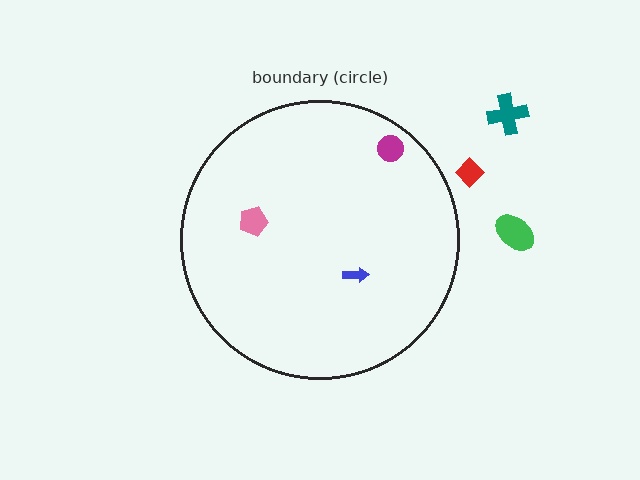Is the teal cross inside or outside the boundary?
Outside.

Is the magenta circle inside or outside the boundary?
Inside.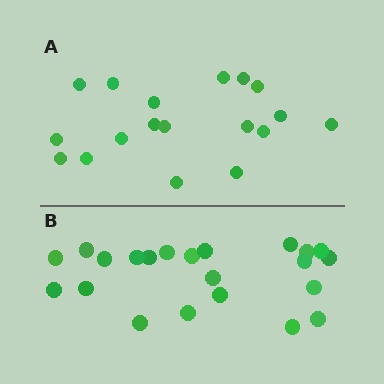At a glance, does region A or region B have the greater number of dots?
Region B (the bottom region) has more dots.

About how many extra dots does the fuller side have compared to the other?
Region B has about 4 more dots than region A.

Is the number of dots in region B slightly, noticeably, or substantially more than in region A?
Region B has only slightly more — the two regions are fairly close. The ratio is roughly 1.2 to 1.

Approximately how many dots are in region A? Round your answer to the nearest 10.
About 20 dots. (The exact count is 18, which rounds to 20.)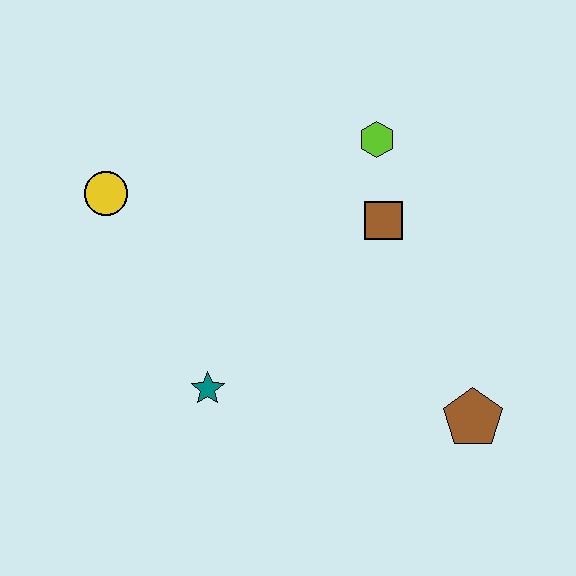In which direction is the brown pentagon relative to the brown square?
The brown pentagon is below the brown square.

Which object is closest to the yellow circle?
The teal star is closest to the yellow circle.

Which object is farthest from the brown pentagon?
The yellow circle is farthest from the brown pentagon.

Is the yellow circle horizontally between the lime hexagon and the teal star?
No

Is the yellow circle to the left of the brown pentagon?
Yes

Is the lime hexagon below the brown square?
No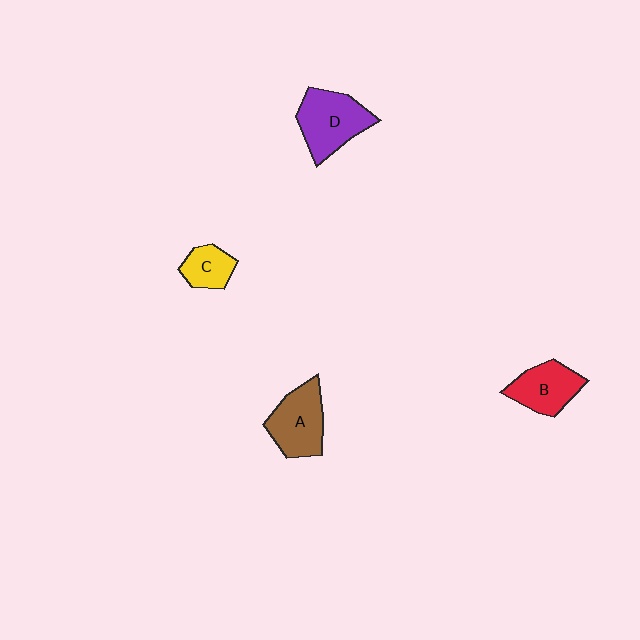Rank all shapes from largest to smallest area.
From largest to smallest: D (purple), A (brown), B (red), C (yellow).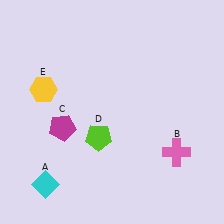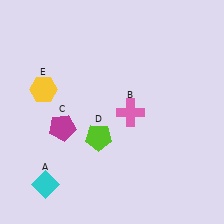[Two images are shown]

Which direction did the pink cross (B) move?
The pink cross (B) moved left.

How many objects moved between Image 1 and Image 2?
1 object moved between the two images.